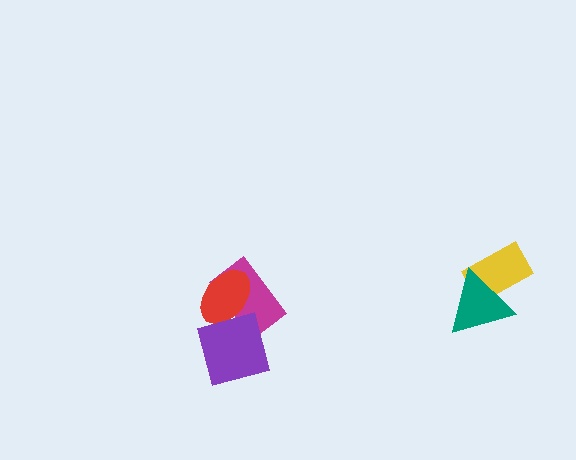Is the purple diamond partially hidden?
No, no other shape covers it.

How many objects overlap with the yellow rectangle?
1 object overlaps with the yellow rectangle.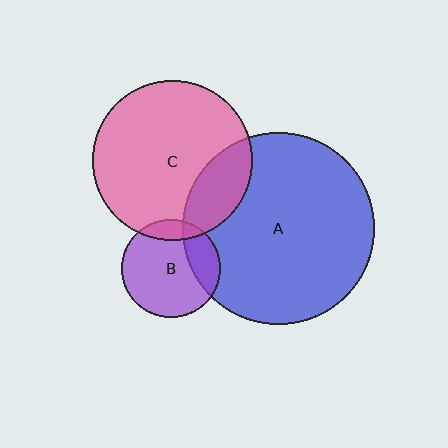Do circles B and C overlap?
Yes.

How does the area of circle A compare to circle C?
Approximately 1.4 times.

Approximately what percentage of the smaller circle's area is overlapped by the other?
Approximately 15%.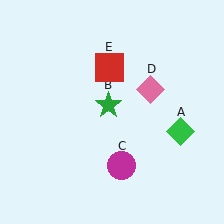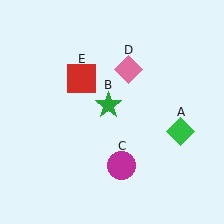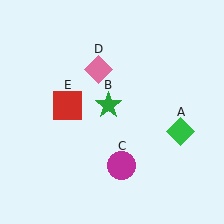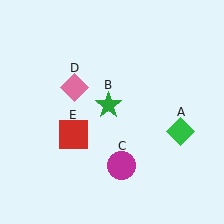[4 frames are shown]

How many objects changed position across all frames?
2 objects changed position: pink diamond (object D), red square (object E).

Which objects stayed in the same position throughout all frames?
Green diamond (object A) and green star (object B) and magenta circle (object C) remained stationary.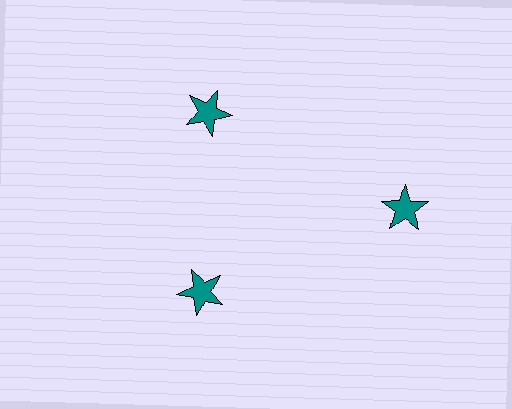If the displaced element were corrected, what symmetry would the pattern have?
It would have 3-fold rotational symmetry — the pattern would map onto itself every 120 degrees.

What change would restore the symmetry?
The symmetry would be restored by moving it inward, back onto the ring so that all 3 stars sit at equal angles and equal distance from the center.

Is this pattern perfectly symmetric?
No. The 3 teal stars are arranged in a ring, but one element near the 3 o'clock position is pushed outward from the center, breaking the 3-fold rotational symmetry.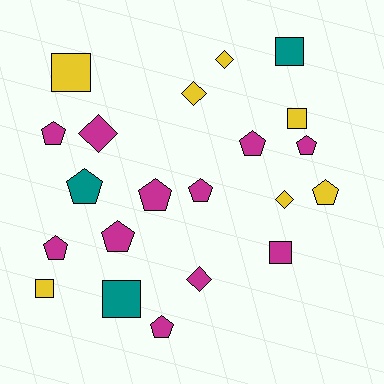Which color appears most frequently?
Magenta, with 11 objects.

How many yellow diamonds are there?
There are 3 yellow diamonds.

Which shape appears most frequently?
Pentagon, with 10 objects.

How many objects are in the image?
There are 21 objects.